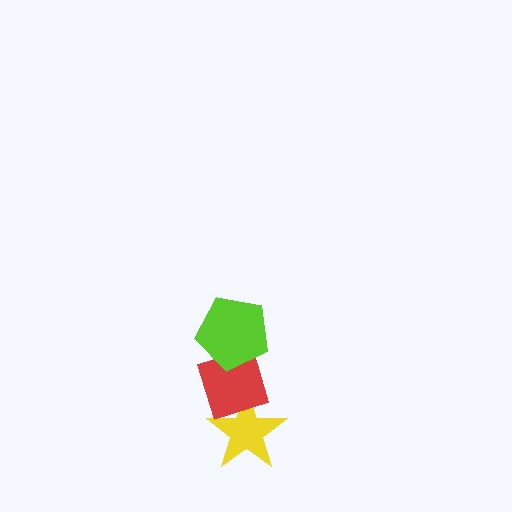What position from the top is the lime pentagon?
The lime pentagon is 1st from the top.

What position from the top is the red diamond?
The red diamond is 2nd from the top.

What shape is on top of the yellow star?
The red diamond is on top of the yellow star.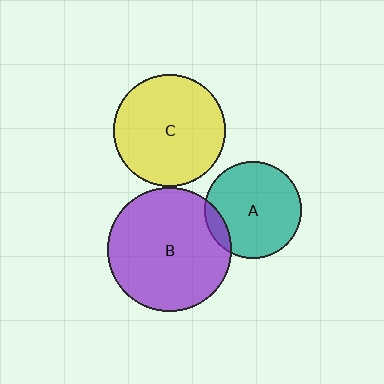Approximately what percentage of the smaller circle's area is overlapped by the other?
Approximately 10%.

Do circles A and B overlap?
Yes.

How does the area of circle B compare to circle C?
Approximately 1.2 times.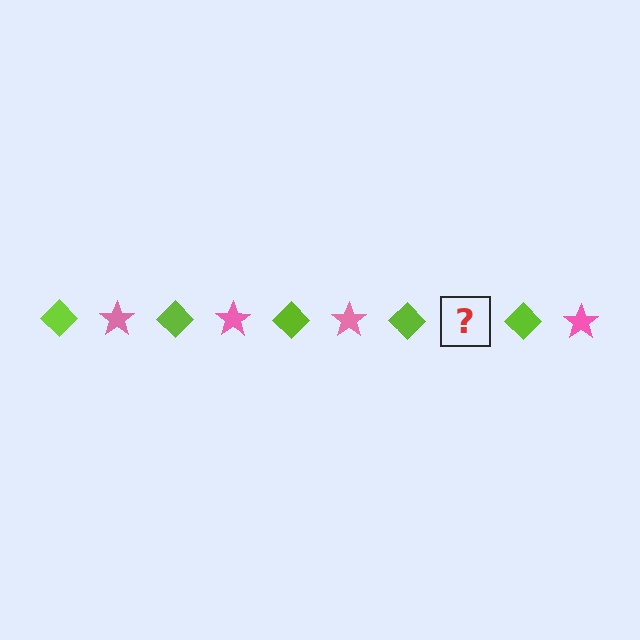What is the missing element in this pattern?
The missing element is a pink star.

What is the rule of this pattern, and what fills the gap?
The rule is that the pattern alternates between lime diamond and pink star. The gap should be filled with a pink star.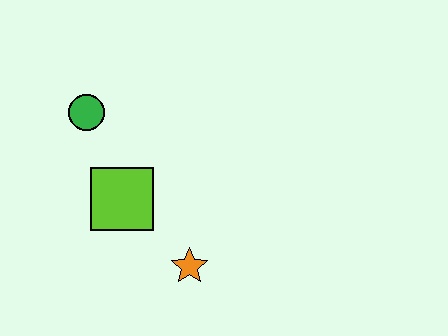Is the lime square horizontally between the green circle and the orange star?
Yes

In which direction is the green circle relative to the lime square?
The green circle is above the lime square.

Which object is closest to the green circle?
The lime square is closest to the green circle.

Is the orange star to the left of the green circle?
No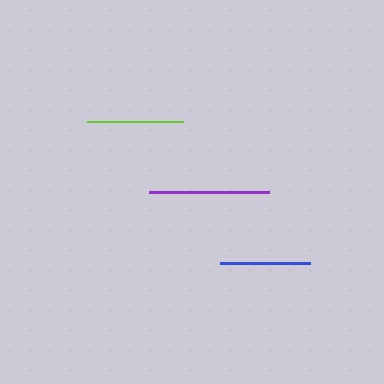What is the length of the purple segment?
The purple segment is approximately 120 pixels long.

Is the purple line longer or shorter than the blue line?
The purple line is longer than the blue line.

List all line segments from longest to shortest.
From longest to shortest: purple, lime, blue.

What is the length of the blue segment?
The blue segment is approximately 90 pixels long.